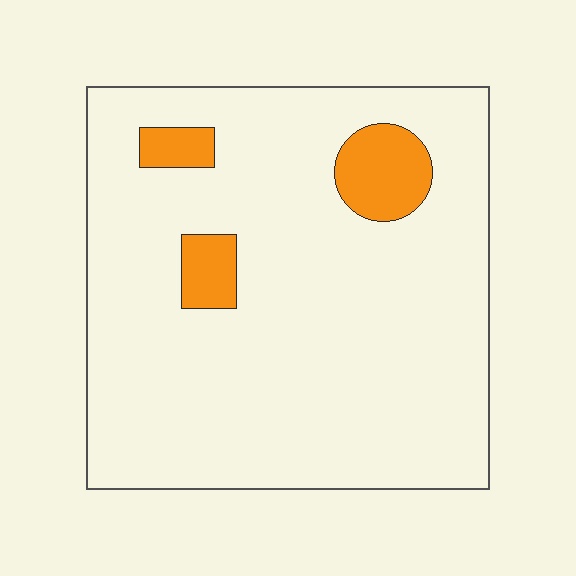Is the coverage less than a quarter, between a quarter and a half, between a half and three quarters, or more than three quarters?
Less than a quarter.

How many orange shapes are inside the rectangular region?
3.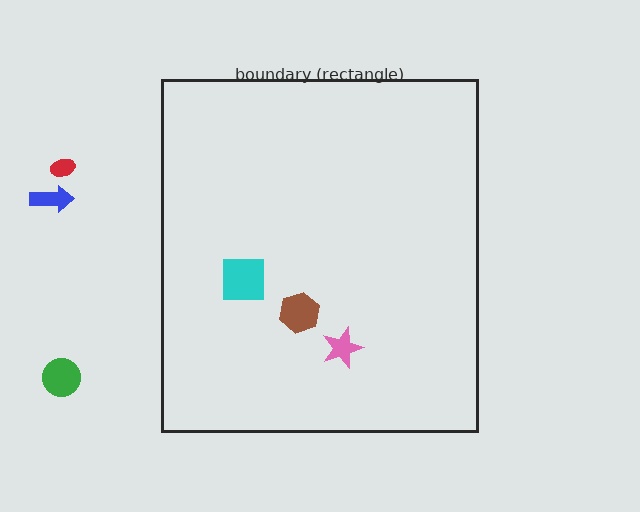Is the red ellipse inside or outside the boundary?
Outside.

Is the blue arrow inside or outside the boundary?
Outside.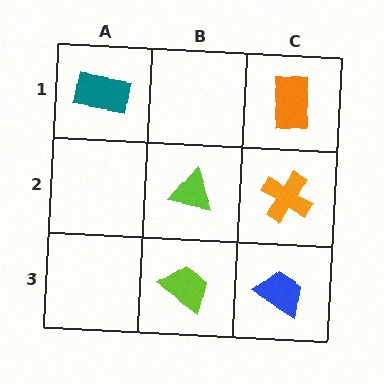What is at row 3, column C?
A blue trapezoid.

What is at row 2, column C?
An orange cross.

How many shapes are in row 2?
2 shapes.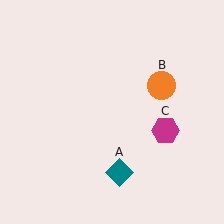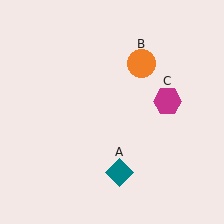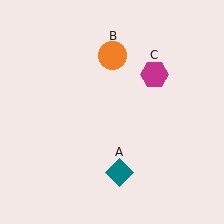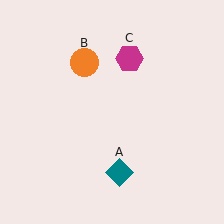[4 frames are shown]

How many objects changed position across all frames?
2 objects changed position: orange circle (object B), magenta hexagon (object C).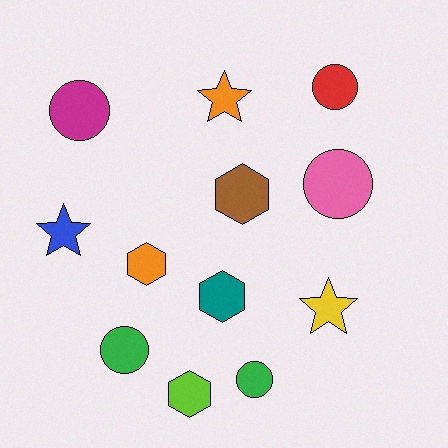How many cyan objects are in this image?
There are no cyan objects.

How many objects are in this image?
There are 12 objects.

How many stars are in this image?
There are 3 stars.